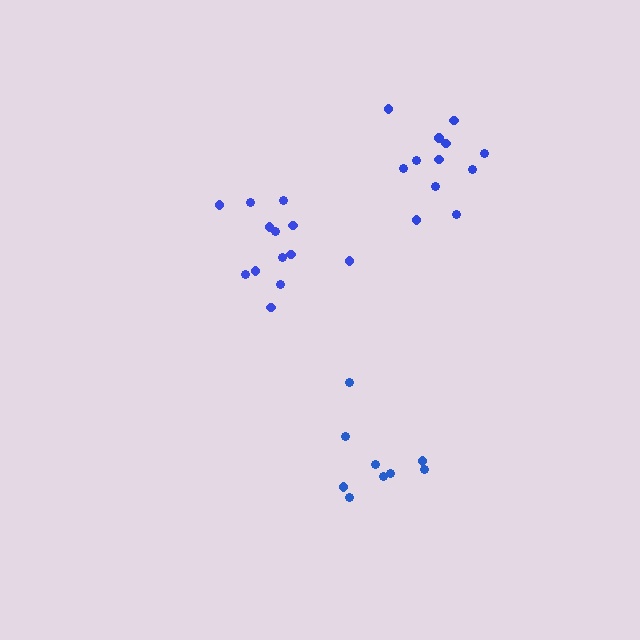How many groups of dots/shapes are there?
There are 3 groups.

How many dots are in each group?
Group 1: 13 dots, Group 2: 12 dots, Group 3: 9 dots (34 total).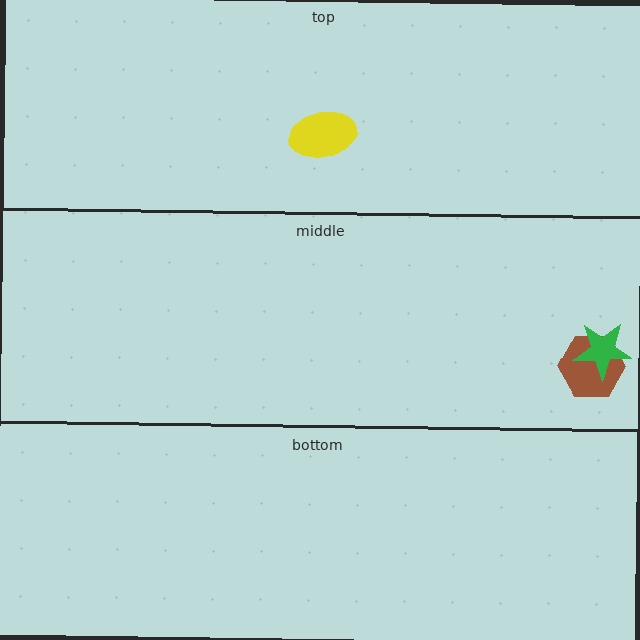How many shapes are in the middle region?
2.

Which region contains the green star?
The middle region.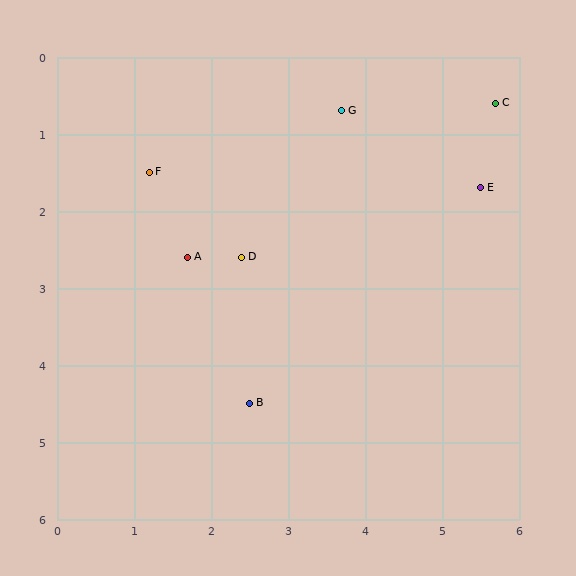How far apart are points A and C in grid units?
Points A and C are about 4.5 grid units apart.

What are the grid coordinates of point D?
Point D is at approximately (2.4, 2.6).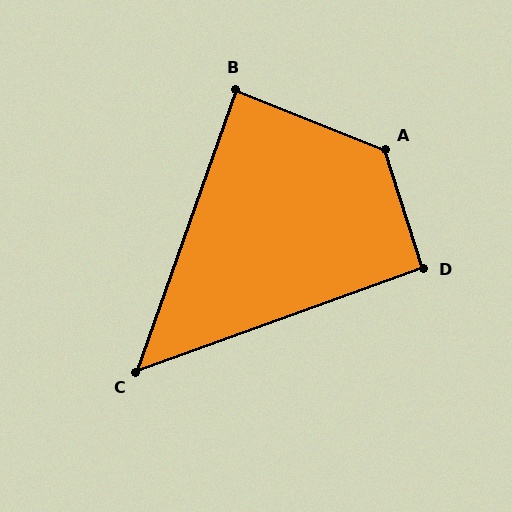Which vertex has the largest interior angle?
A, at approximately 129 degrees.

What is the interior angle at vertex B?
Approximately 88 degrees (approximately right).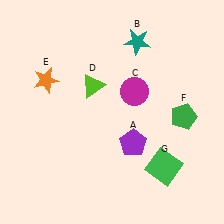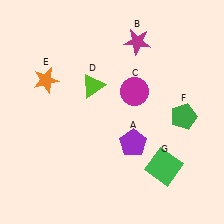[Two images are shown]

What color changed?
The star (B) changed from teal in Image 1 to magenta in Image 2.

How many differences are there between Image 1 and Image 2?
There is 1 difference between the two images.